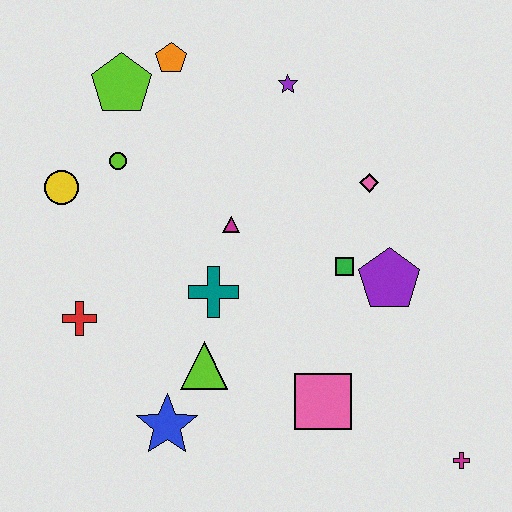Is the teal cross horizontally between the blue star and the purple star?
Yes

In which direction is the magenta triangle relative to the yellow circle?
The magenta triangle is to the right of the yellow circle.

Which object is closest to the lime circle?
The yellow circle is closest to the lime circle.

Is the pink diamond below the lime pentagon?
Yes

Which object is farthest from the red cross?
The magenta cross is farthest from the red cross.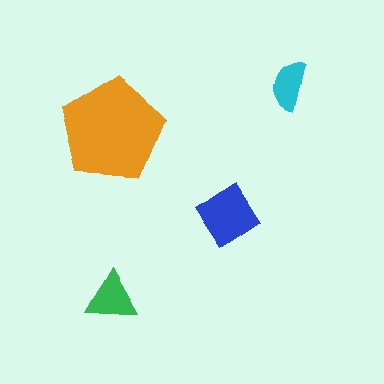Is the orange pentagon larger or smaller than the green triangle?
Larger.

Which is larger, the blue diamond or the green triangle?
The blue diamond.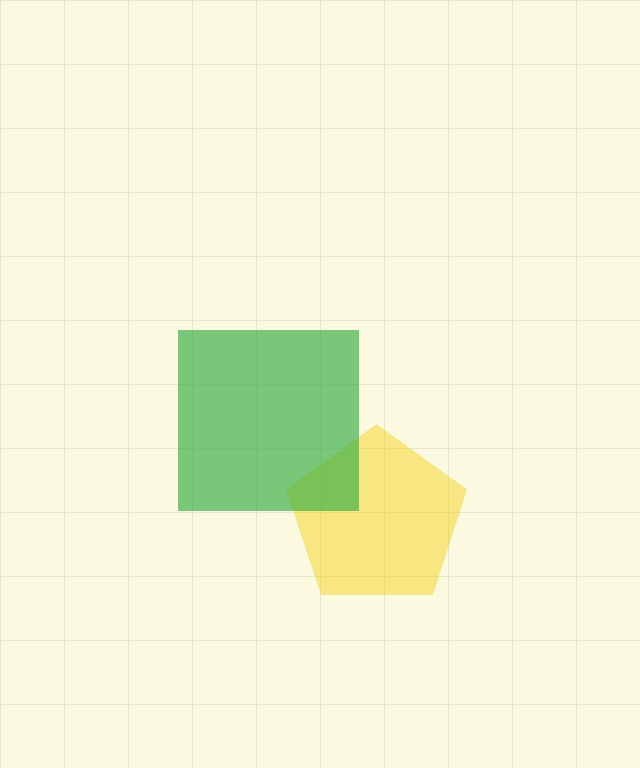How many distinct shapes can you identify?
There are 2 distinct shapes: a yellow pentagon, a green square.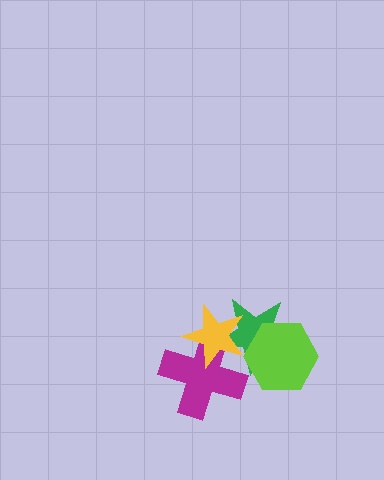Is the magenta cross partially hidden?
Yes, it is partially covered by another shape.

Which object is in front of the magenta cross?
The yellow star is in front of the magenta cross.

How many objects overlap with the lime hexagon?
1 object overlaps with the lime hexagon.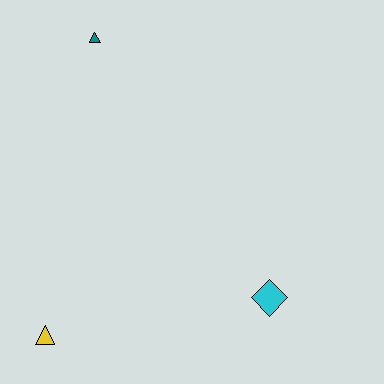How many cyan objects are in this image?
There is 1 cyan object.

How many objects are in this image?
There are 3 objects.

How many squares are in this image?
There are no squares.